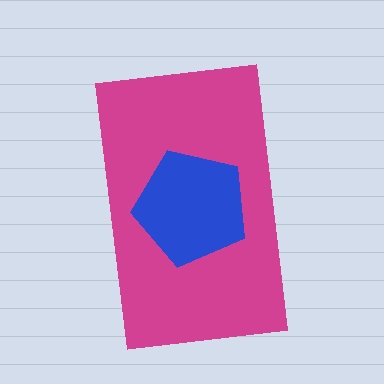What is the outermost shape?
The magenta rectangle.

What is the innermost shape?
The blue pentagon.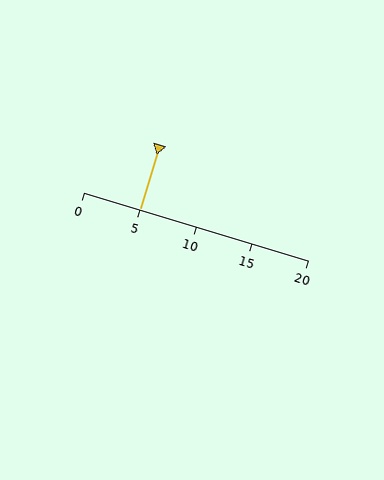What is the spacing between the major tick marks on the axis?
The major ticks are spaced 5 apart.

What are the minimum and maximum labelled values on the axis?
The axis runs from 0 to 20.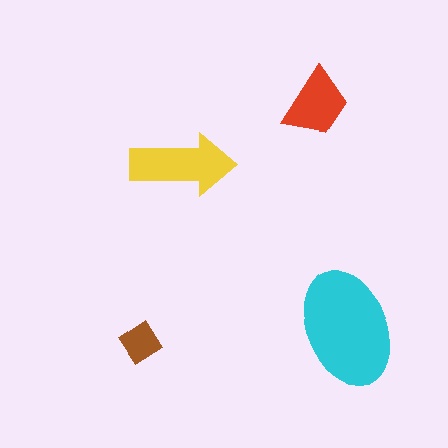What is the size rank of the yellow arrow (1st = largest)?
2nd.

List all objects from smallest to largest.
The brown diamond, the red trapezoid, the yellow arrow, the cyan ellipse.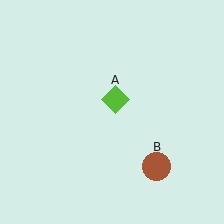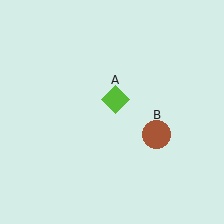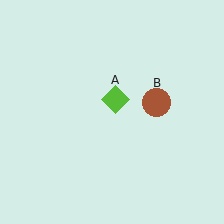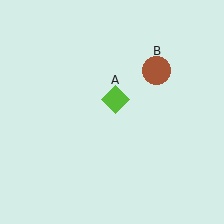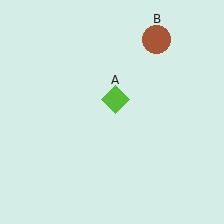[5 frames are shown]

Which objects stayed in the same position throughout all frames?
Lime diamond (object A) remained stationary.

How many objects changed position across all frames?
1 object changed position: brown circle (object B).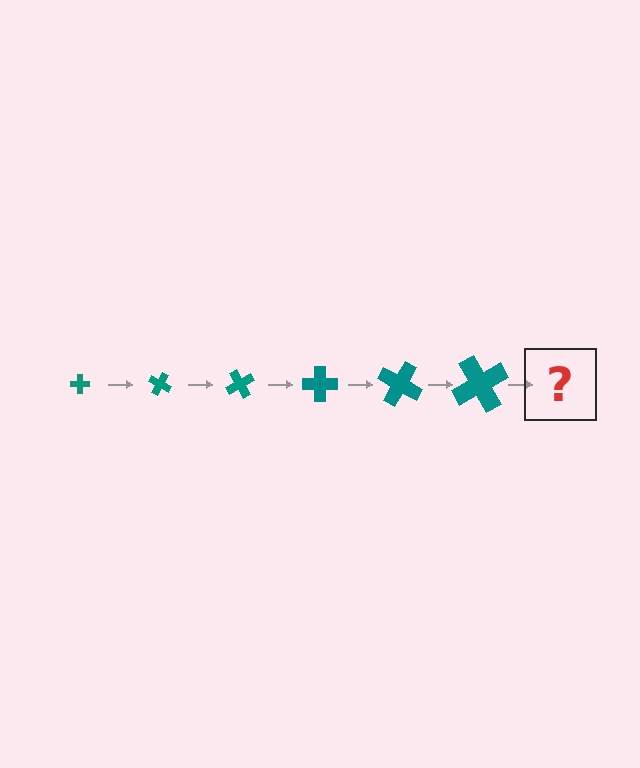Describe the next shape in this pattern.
It should be a cross, larger than the previous one and rotated 180 degrees from the start.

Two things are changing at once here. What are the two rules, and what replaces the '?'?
The two rules are that the cross grows larger each step and it rotates 30 degrees each step. The '?' should be a cross, larger than the previous one and rotated 180 degrees from the start.